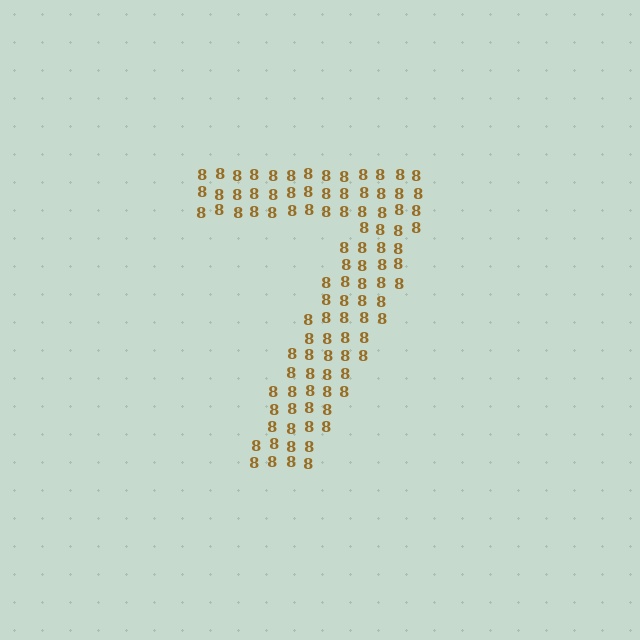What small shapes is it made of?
It is made of small digit 8's.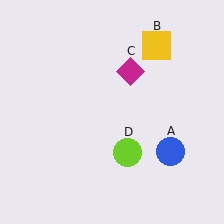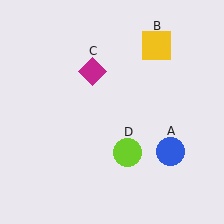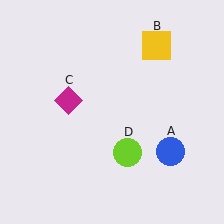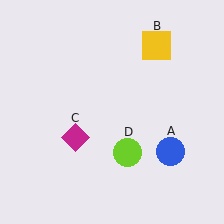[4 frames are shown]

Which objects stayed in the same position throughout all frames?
Blue circle (object A) and yellow square (object B) and lime circle (object D) remained stationary.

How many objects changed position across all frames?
1 object changed position: magenta diamond (object C).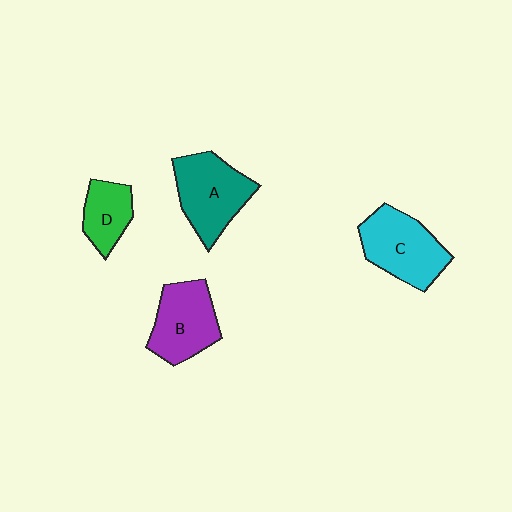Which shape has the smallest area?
Shape D (green).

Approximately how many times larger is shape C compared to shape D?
Approximately 1.7 times.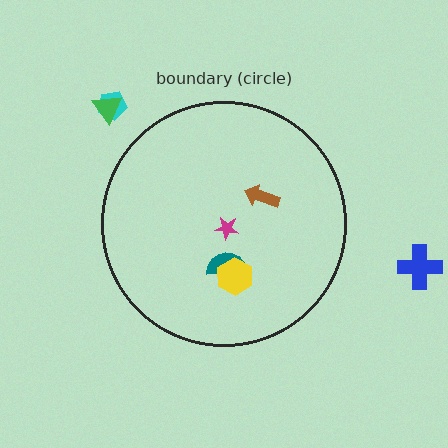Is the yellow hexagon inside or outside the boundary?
Inside.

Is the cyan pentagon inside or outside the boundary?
Outside.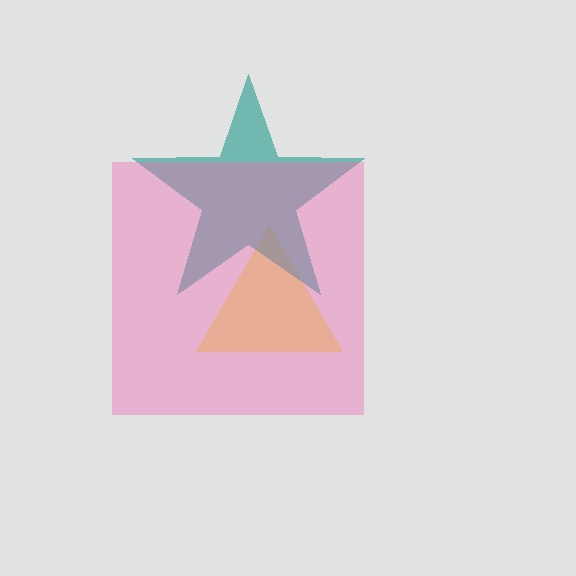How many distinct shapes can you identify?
There are 3 distinct shapes: a yellow triangle, a teal star, a pink square.